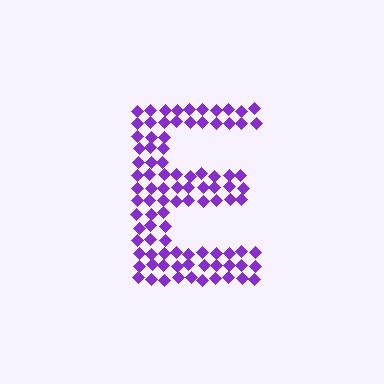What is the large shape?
The large shape is the letter E.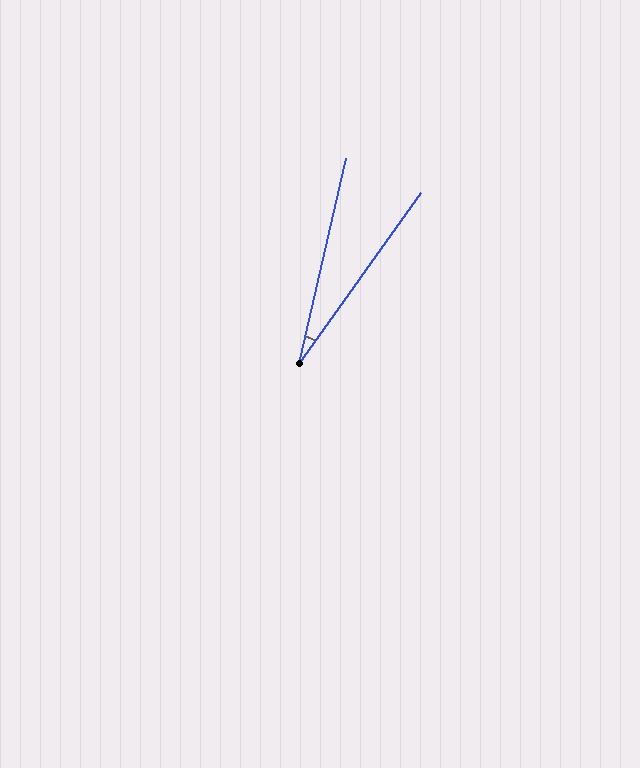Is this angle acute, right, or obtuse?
It is acute.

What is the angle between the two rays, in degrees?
Approximately 22 degrees.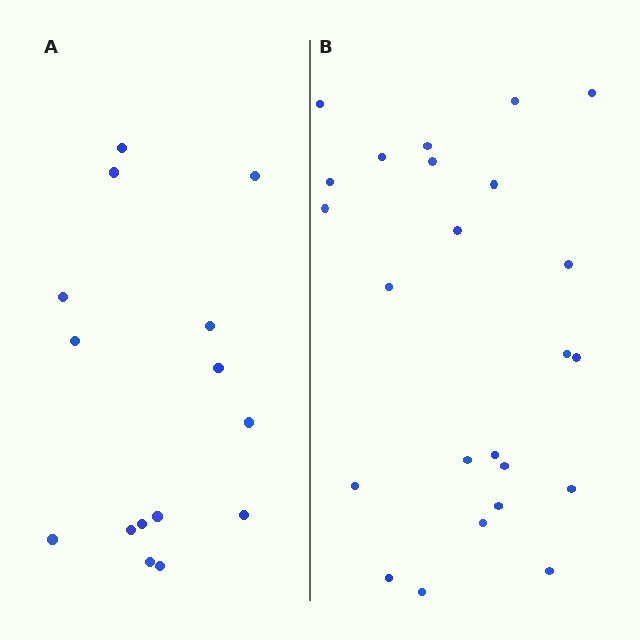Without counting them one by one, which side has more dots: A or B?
Region B (the right region) has more dots.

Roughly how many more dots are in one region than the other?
Region B has roughly 8 or so more dots than region A.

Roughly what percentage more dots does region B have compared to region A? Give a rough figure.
About 60% more.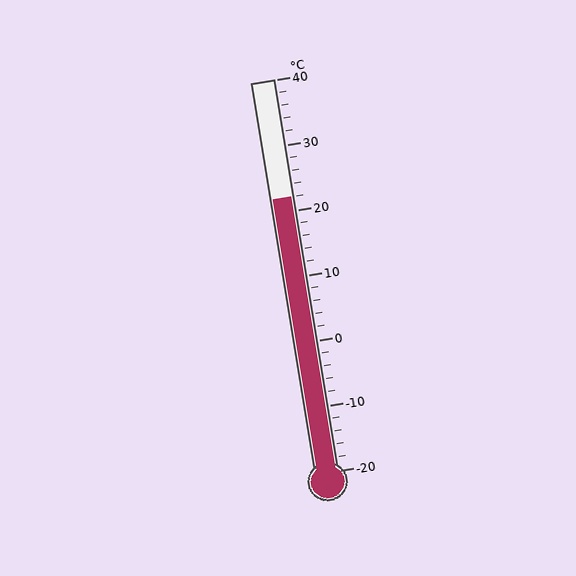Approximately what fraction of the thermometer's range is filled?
The thermometer is filled to approximately 70% of its range.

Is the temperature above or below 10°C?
The temperature is above 10°C.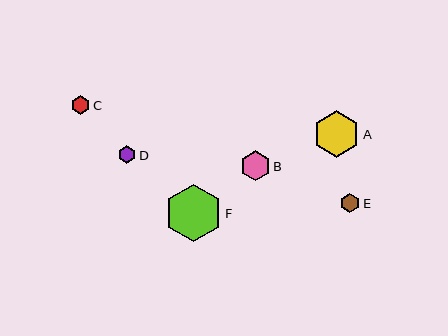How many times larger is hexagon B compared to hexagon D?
Hexagon B is approximately 1.7 times the size of hexagon D.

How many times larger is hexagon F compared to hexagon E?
Hexagon F is approximately 3.0 times the size of hexagon E.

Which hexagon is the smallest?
Hexagon D is the smallest with a size of approximately 18 pixels.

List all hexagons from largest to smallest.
From largest to smallest: F, A, B, E, C, D.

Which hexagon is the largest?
Hexagon F is the largest with a size of approximately 58 pixels.